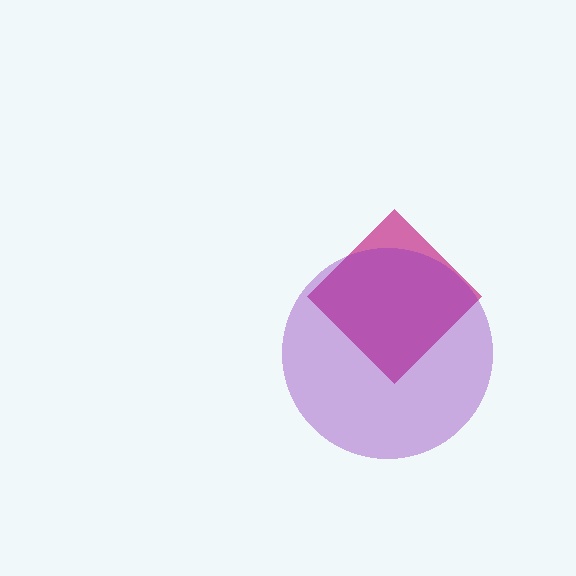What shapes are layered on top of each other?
The layered shapes are: a magenta diamond, a purple circle.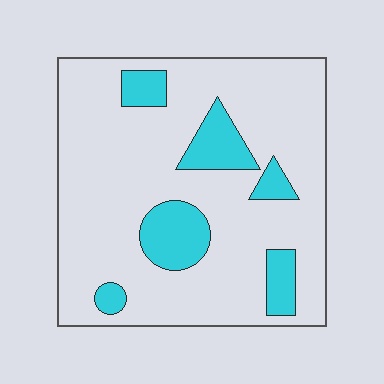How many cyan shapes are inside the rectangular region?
6.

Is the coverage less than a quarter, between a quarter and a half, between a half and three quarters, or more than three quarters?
Less than a quarter.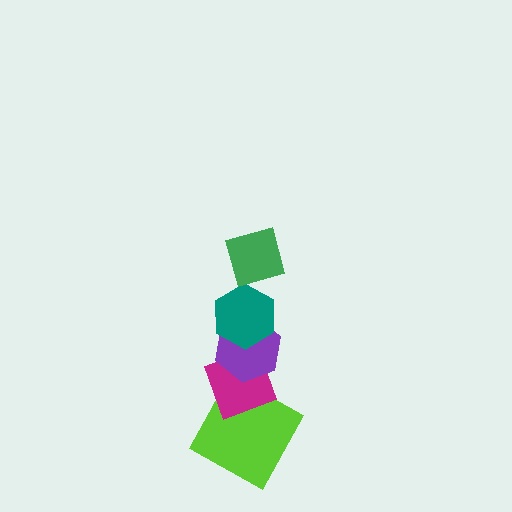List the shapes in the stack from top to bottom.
From top to bottom: the green diamond, the teal hexagon, the purple hexagon, the magenta diamond, the lime square.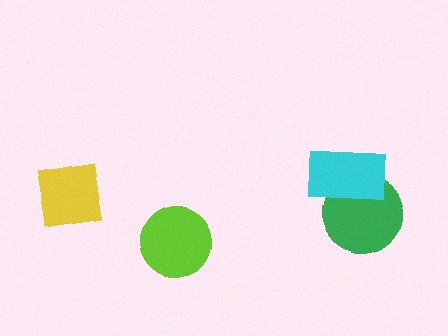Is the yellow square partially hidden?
No, no other shape covers it.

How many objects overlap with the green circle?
1 object overlaps with the green circle.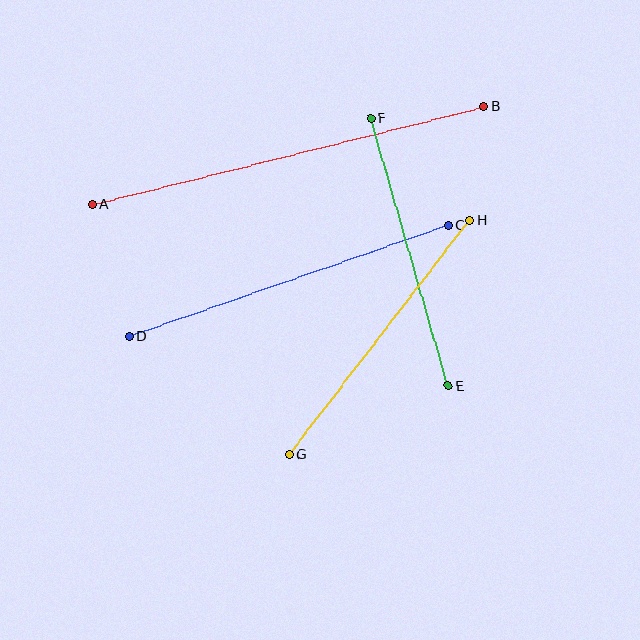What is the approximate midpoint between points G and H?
The midpoint is at approximately (379, 338) pixels.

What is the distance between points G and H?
The distance is approximately 295 pixels.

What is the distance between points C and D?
The distance is approximately 337 pixels.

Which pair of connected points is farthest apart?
Points A and B are farthest apart.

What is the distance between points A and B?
The distance is approximately 403 pixels.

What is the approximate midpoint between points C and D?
The midpoint is at approximately (289, 281) pixels.